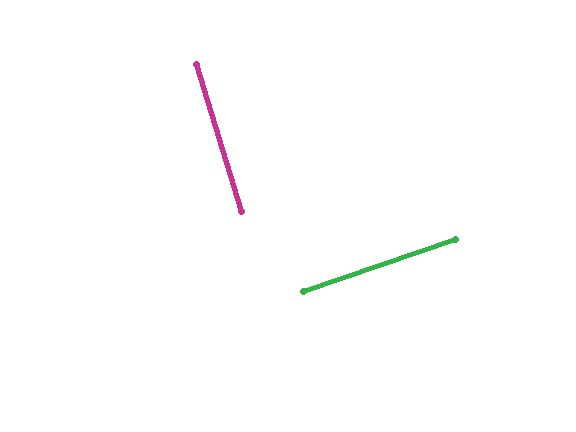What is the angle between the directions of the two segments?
Approximately 89 degrees.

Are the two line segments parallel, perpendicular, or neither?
Perpendicular — they meet at approximately 89°.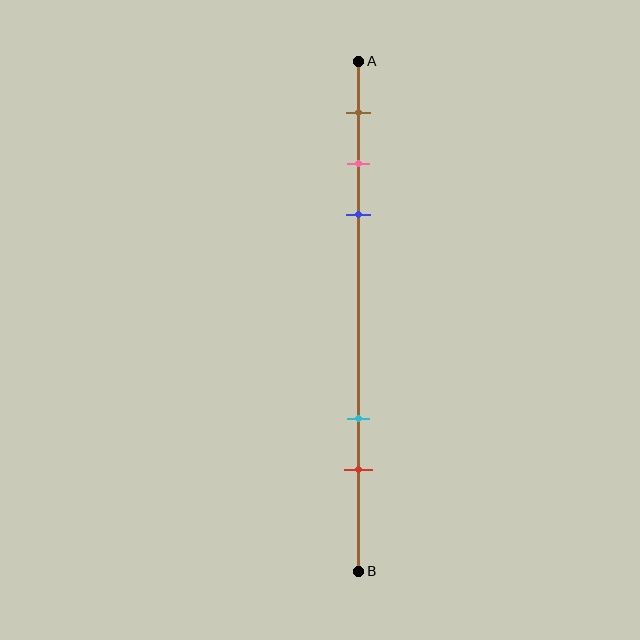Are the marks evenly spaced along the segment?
No, the marks are not evenly spaced.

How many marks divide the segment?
There are 5 marks dividing the segment.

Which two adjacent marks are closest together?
The pink and blue marks are the closest adjacent pair.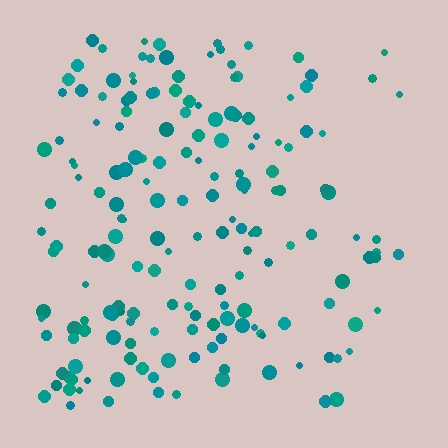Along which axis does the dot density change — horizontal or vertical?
Horizontal.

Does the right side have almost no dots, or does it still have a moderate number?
Still a moderate number, just noticeably fewer than the left.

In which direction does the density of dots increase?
From right to left, with the left side densest.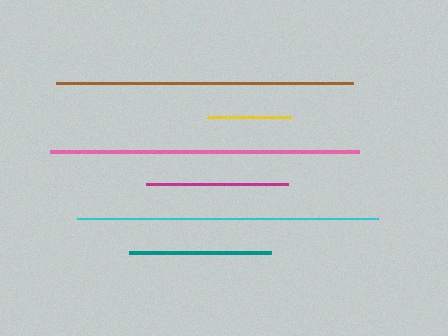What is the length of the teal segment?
The teal segment is approximately 142 pixels long.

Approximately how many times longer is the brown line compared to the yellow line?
The brown line is approximately 3.5 times the length of the yellow line.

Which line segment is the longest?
The pink line is the longest at approximately 308 pixels.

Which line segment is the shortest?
The yellow line is the shortest at approximately 84 pixels.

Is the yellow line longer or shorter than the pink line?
The pink line is longer than the yellow line.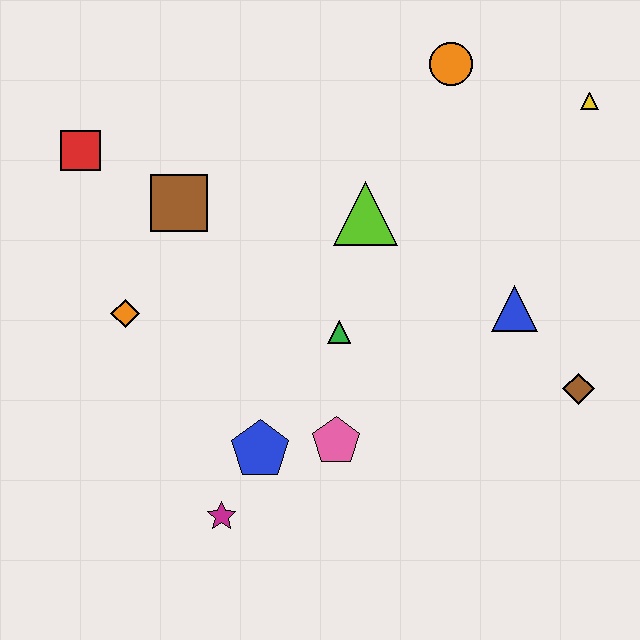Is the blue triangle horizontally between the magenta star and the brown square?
No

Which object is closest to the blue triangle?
The brown diamond is closest to the blue triangle.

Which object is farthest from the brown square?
The brown diamond is farthest from the brown square.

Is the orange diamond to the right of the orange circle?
No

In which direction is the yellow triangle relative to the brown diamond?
The yellow triangle is above the brown diamond.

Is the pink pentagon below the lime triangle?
Yes